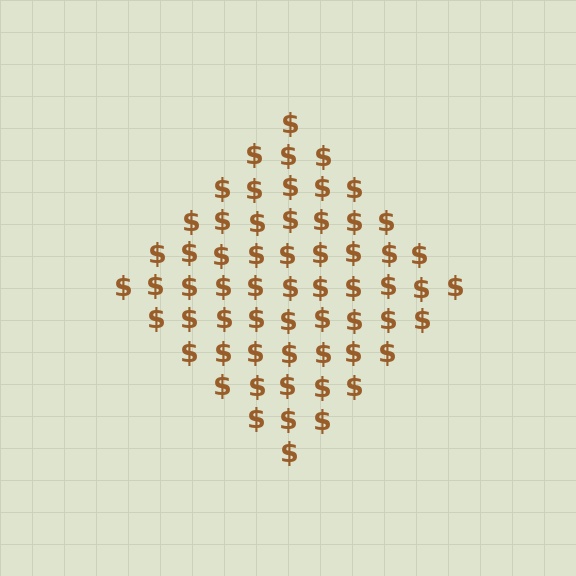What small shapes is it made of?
It is made of small dollar signs.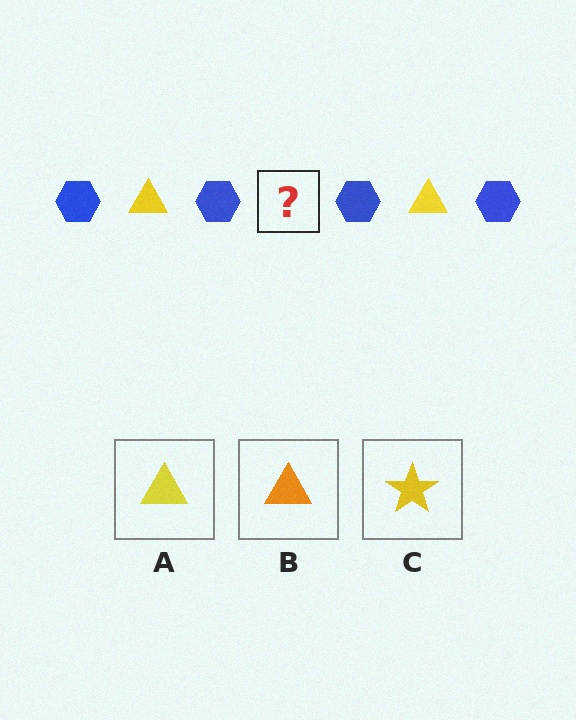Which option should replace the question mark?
Option A.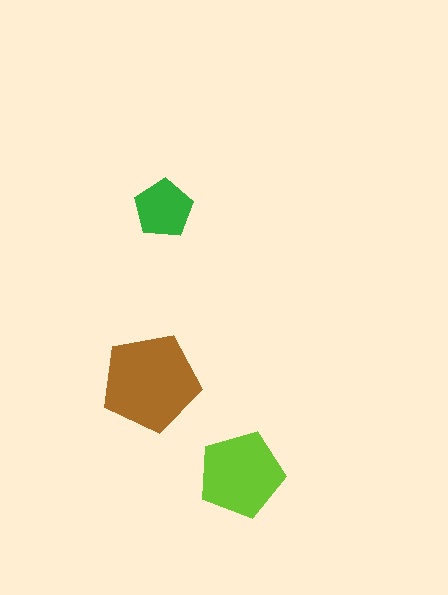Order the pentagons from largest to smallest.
the brown one, the lime one, the green one.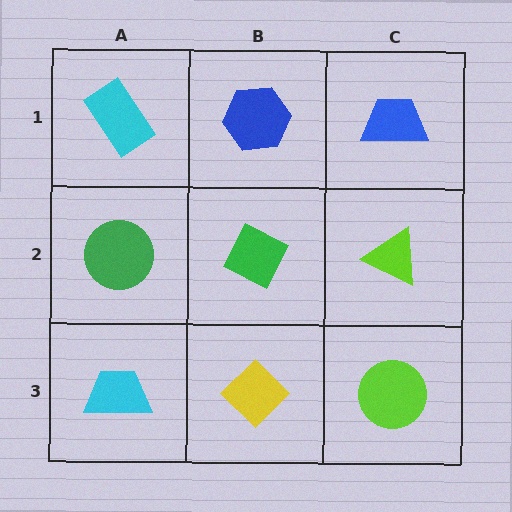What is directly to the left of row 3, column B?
A cyan trapezoid.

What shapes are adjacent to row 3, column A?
A green circle (row 2, column A), a yellow diamond (row 3, column B).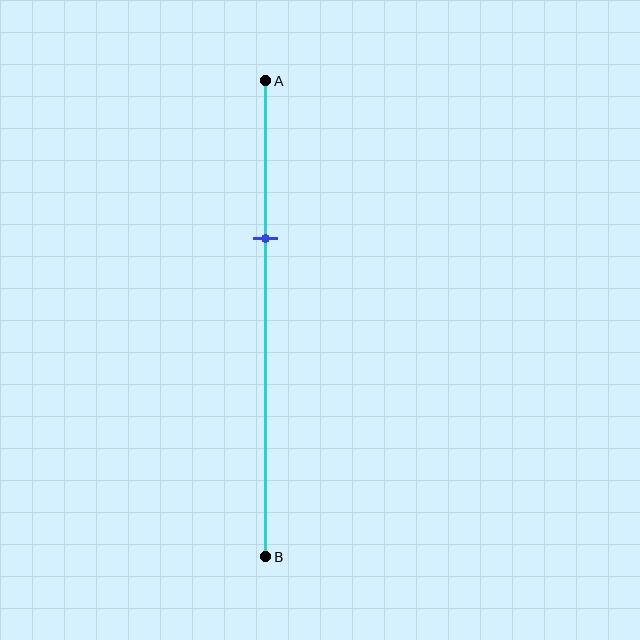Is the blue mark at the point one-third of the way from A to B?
Yes, the mark is approximately at the one-third point.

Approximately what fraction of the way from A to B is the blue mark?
The blue mark is approximately 35% of the way from A to B.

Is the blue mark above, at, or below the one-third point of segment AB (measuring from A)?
The blue mark is approximately at the one-third point of segment AB.